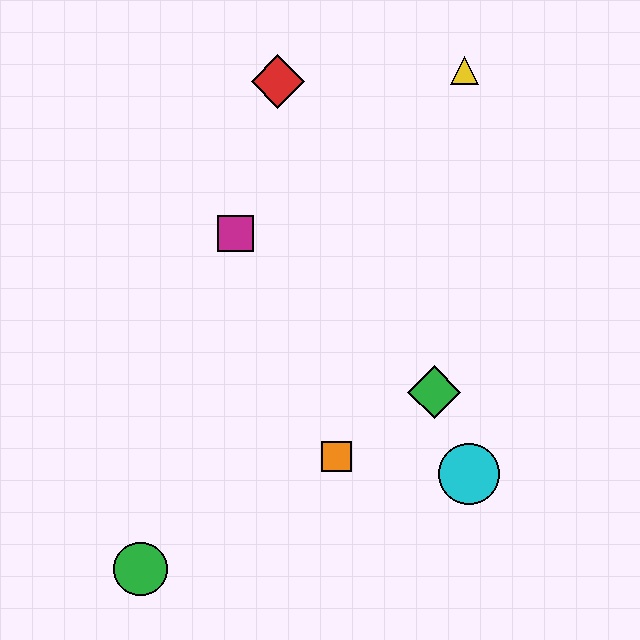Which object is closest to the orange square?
The green diamond is closest to the orange square.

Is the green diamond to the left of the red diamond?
No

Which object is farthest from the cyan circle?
The red diamond is farthest from the cyan circle.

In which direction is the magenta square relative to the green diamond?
The magenta square is to the left of the green diamond.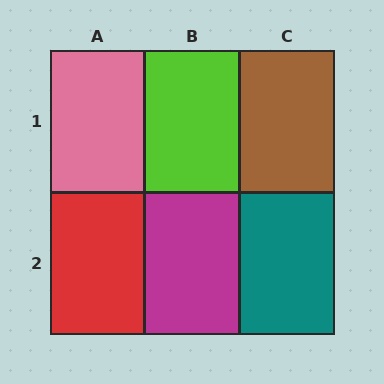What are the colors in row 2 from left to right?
Red, magenta, teal.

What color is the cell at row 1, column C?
Brown.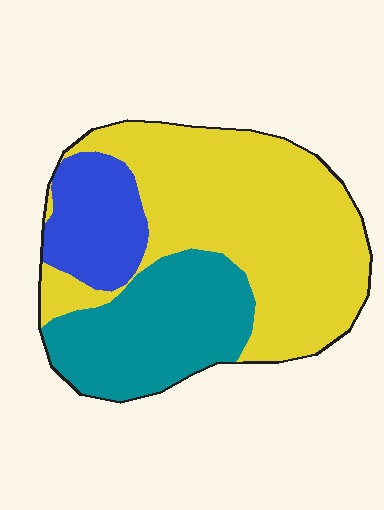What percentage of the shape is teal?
Teal covers around 30% of the shape.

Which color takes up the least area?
Blue, at roughly 15%.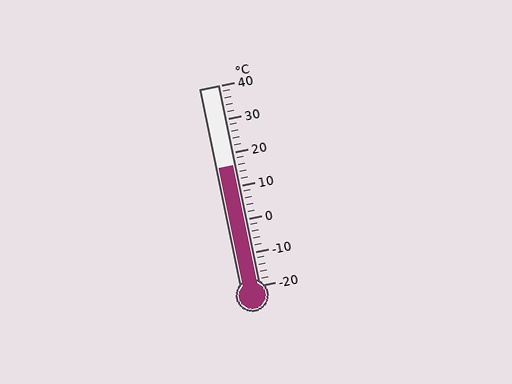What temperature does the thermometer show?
The thermometer shows approximately 16°C.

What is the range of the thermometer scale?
The thermometer scale ranges from -20°C to 40°C.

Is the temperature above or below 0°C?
The temperature is above 0°C.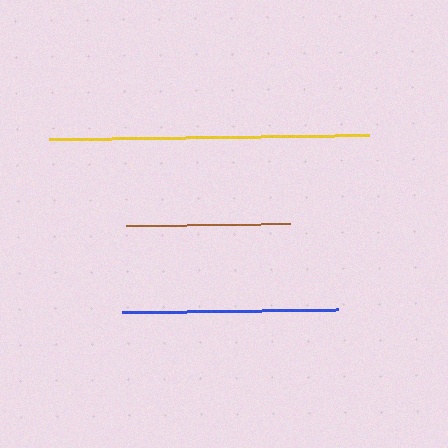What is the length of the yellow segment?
The yellow segment is approximately 320 pixels long.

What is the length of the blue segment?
The blue segment is approximately 217 pixels long.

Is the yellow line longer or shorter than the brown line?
The yellow line is longer than the brown line.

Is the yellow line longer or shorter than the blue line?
The yellow line is longer than the blue line.